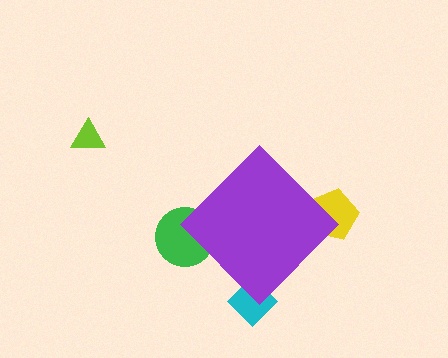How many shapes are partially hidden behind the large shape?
3 shapes are partially hidden.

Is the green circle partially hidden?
Yes, the green circle is partially hidden behind the purple diamond.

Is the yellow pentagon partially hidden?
Yes, the yellow pentagon is partially hidden behind the purple diamond.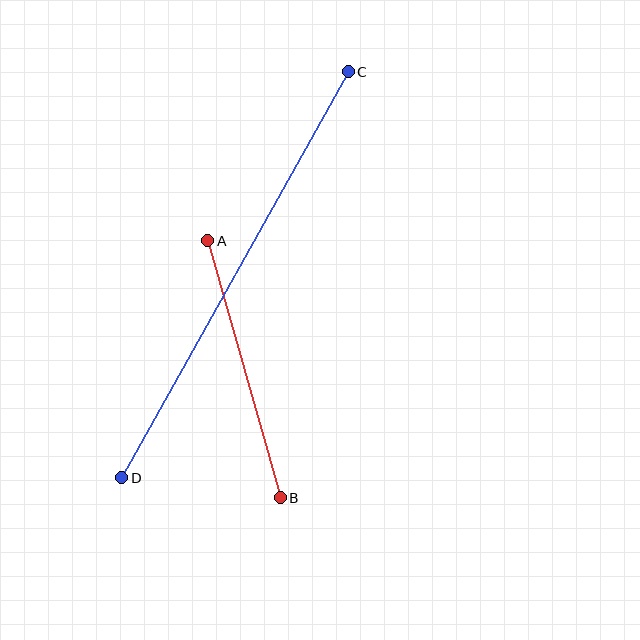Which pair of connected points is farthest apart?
Points C and D are farthest apart.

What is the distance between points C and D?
The distance is approximately 465 pixels.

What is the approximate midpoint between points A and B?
The midpoint is at approximately (244, 369) pixels.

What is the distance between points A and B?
The distance is approximately 267 pixels.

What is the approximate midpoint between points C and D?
The midpoint is at approximately (235, 275) pixels.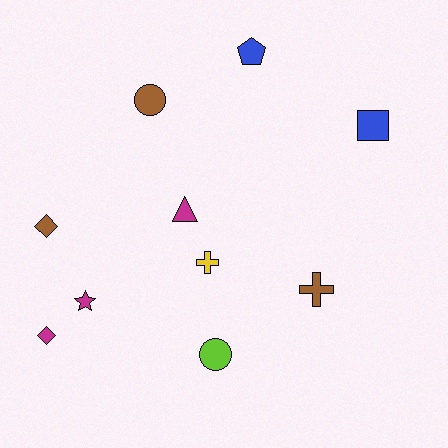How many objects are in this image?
There are 10 objects.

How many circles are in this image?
There are 2 circles.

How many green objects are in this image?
There are no green objects.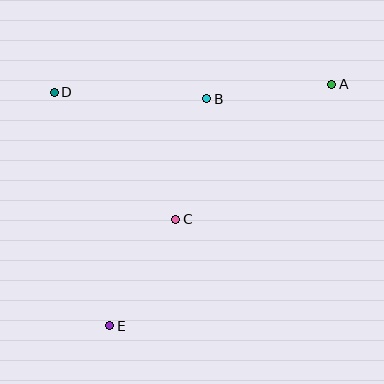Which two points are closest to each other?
Points B and C are closest to each other.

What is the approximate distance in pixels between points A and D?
The distance between A and D is approximately 277 pixels.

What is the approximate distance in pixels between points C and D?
The distance between C and D is approximately 176 pixels.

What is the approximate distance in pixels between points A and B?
The distance between A and B is approximately 126 pixels.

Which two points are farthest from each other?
Points A and E are farthest from each other.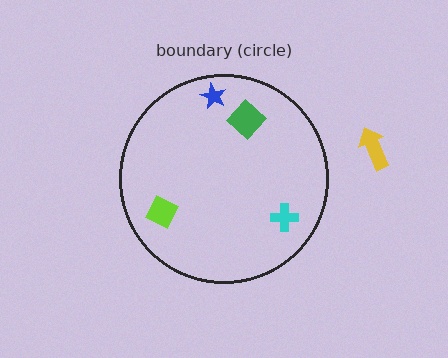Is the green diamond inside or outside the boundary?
Inside.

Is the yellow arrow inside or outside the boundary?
Outside.